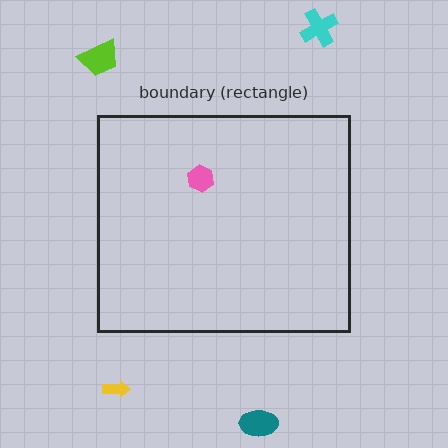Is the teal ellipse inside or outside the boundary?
Outside.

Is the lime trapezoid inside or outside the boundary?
Outside.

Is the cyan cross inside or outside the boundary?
Outside.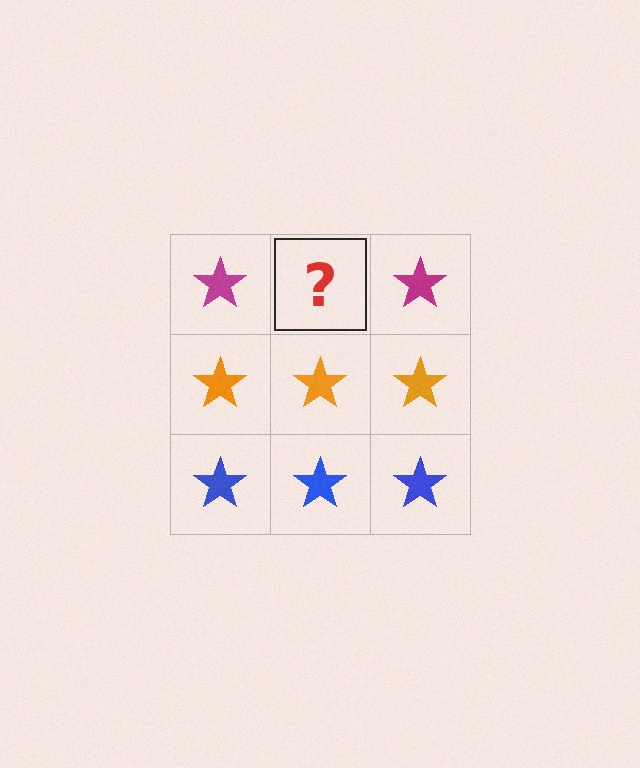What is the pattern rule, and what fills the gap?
The rule is that each row has a consistent color. The gap should be filled with a magenta star.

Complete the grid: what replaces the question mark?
The question mark should be replaced with a magenta star.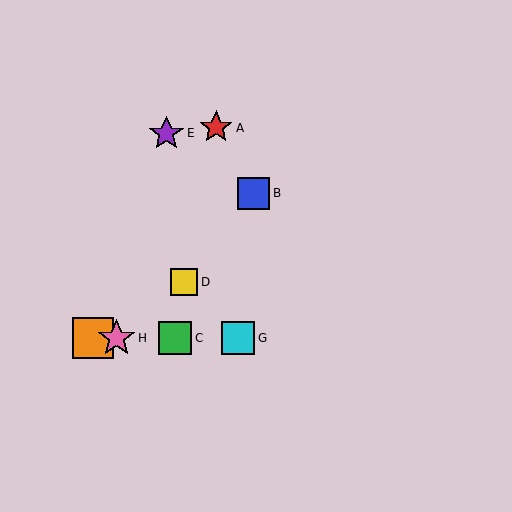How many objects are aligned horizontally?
4 objects (C, F, G, H) are aligned horizontally.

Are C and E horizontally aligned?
No, C is at y≈338 and E is at y≈133.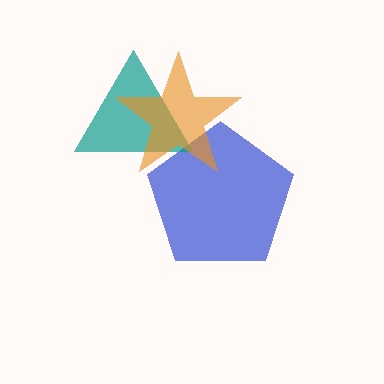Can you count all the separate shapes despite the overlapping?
Yes, there are 3 separate shapes.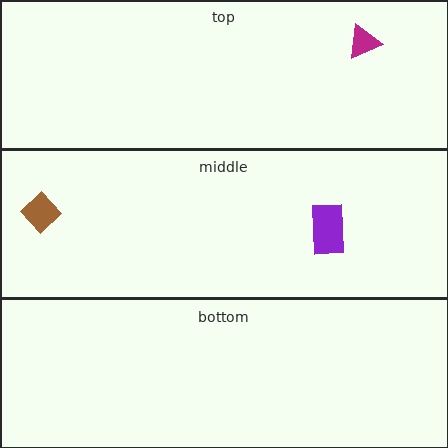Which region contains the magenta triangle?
The top region.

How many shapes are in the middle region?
2.